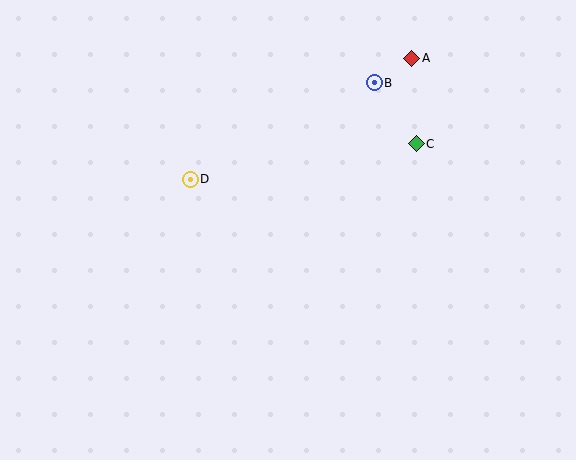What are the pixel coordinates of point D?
Point D is at (190, 179).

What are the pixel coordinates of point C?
Point C is at (416, 144).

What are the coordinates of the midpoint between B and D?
The midpoint between B and D is at (282, 131).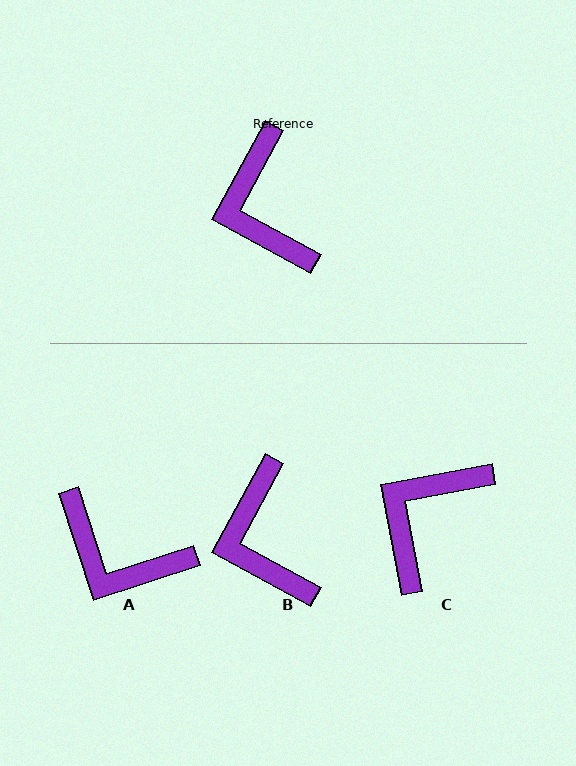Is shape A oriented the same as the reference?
No, it is off by about 46 degrees.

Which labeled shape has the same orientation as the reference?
B.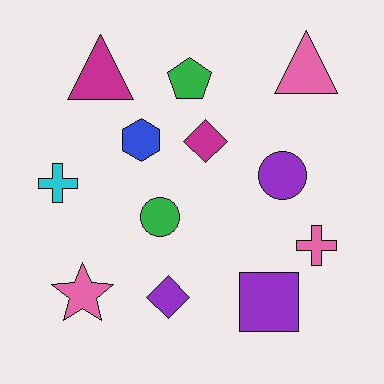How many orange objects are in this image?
There are no orange objects.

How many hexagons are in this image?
There is 1 hexagon.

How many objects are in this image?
There are 12 objects.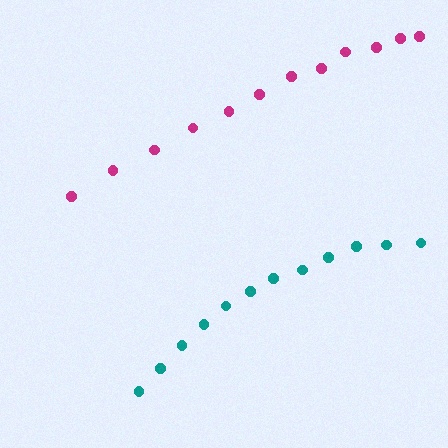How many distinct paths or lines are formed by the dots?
There are 2 distinct paths.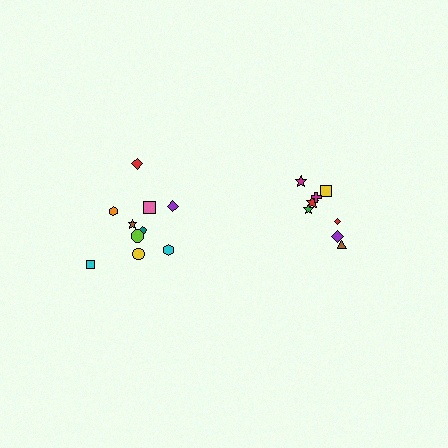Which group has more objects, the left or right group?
The left group.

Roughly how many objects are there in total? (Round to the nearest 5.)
Roughly 20 objects in total.